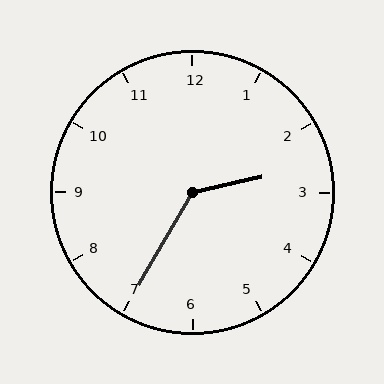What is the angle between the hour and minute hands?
Approximately 132 degrees.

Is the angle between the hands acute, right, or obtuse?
It is obtuse.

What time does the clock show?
2:35.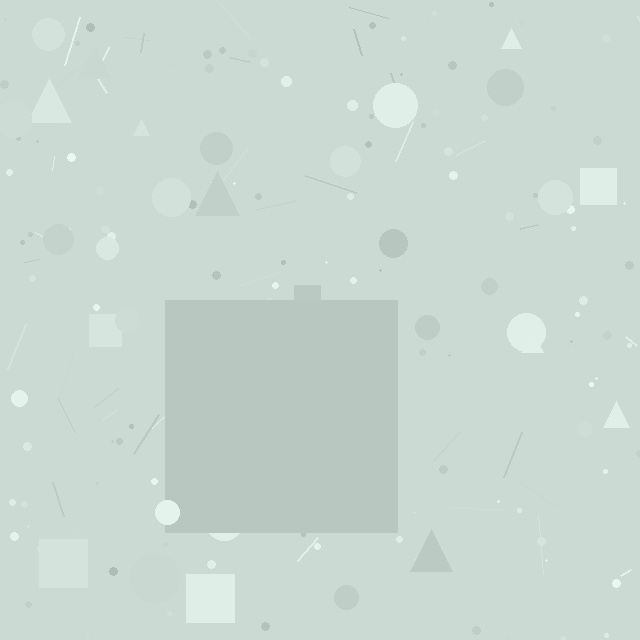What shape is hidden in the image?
A square is hidden in the image.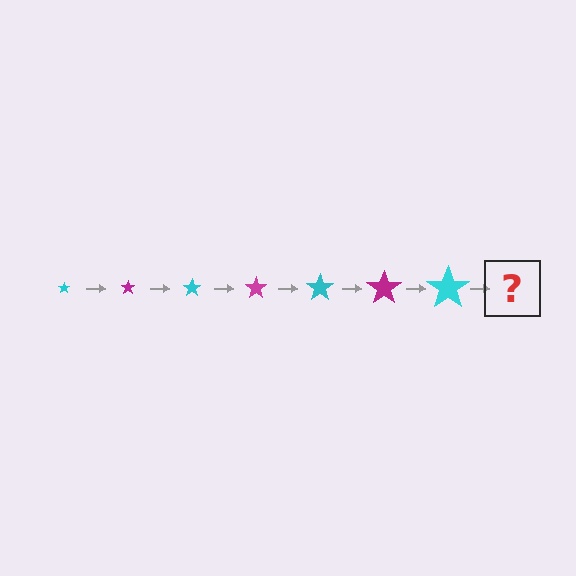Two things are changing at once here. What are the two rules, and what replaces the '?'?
The two rules are that the star grows larger each step and the color cycles through cyan and magenta. The '?' should be a magenta star, larger than the previous one.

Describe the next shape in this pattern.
It should be a magenta star, larger than the previous one.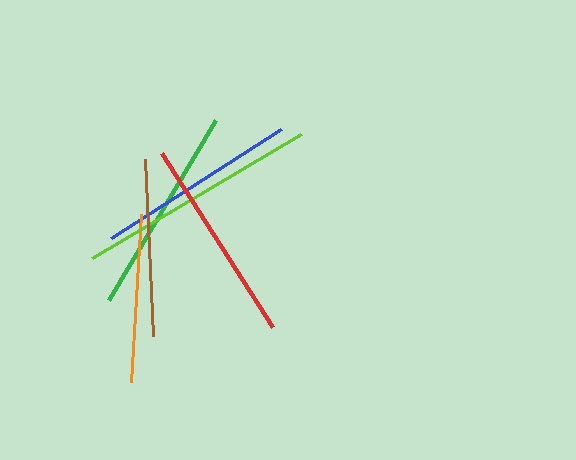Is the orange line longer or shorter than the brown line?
The brown line is longer than the orange line.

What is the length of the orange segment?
The orange segment is approximately 168 pixels long.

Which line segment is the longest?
The lime line is the longest at approximately 243 pixels.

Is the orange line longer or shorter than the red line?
The red line is longer than the orange line.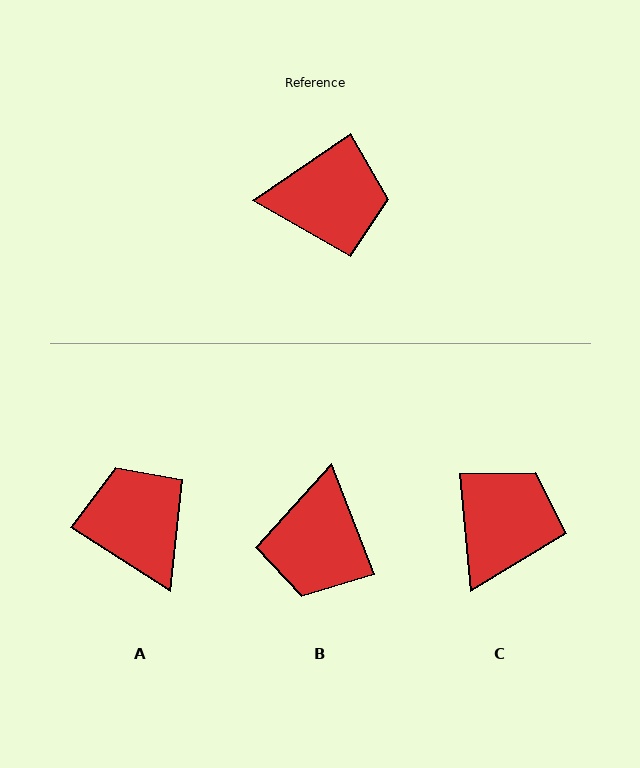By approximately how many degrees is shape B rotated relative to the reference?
Approximately 103 degrees clockwise.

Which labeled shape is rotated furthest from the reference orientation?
A, about 113 degrees away.